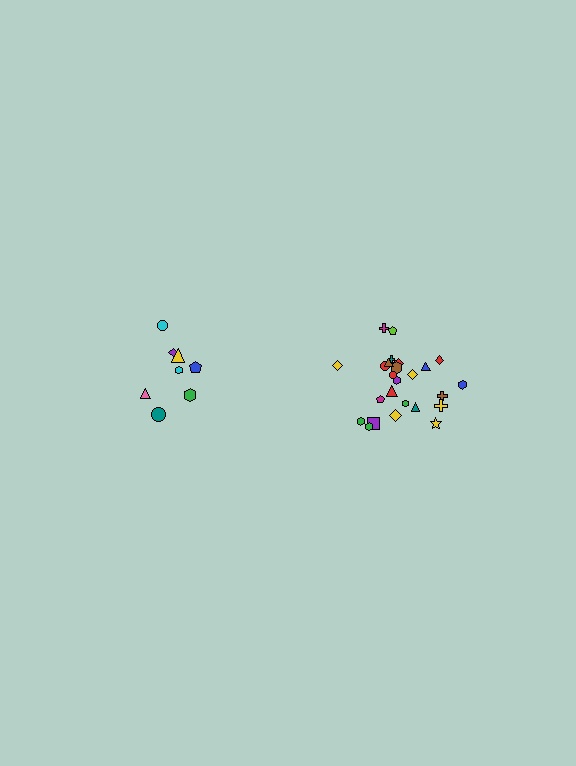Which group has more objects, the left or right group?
The right group.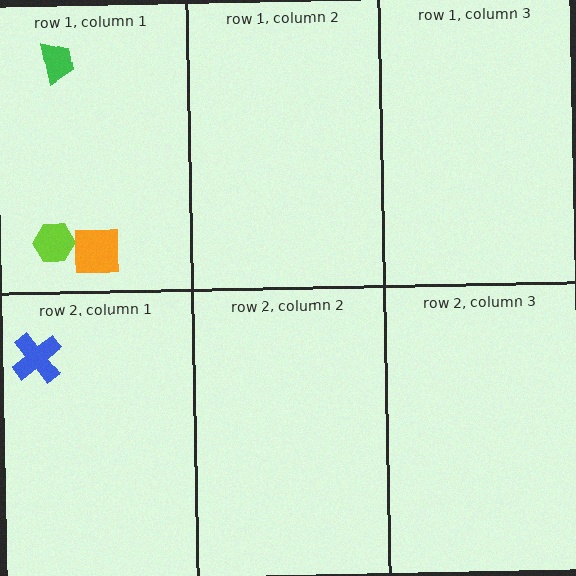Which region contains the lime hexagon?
The row 1, column 1 region.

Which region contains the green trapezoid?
The row 1, column 1 region.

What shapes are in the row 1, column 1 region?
The green trapezoid, the orange square, the lime hexagon.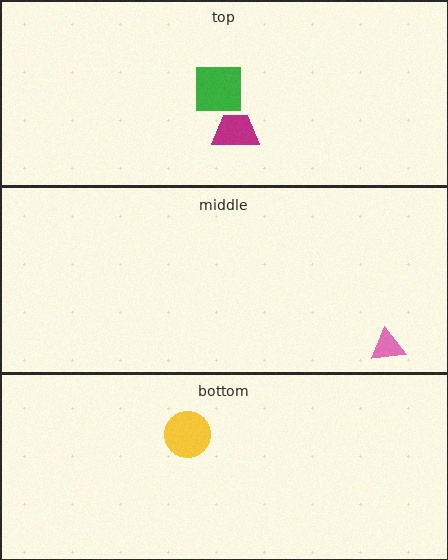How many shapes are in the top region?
2.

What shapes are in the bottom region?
The yellow circle.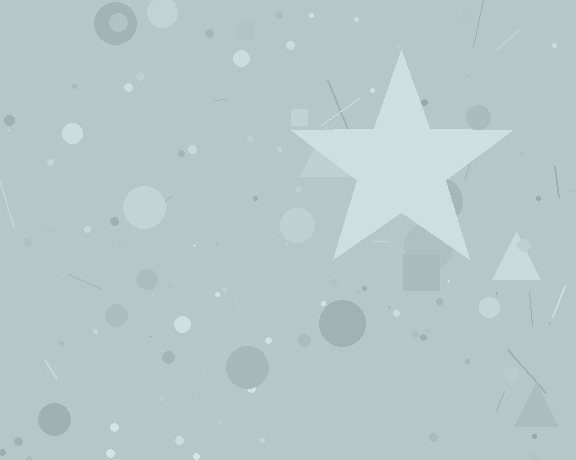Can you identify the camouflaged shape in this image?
The camouflaged shape is a star.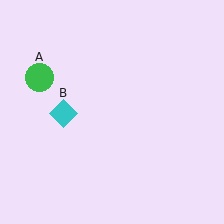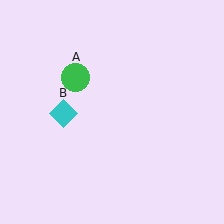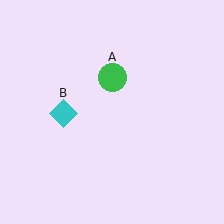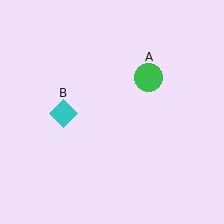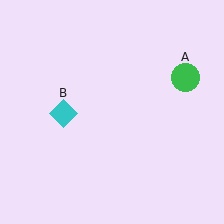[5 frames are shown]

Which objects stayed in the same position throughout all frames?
Cyan diamond (object B) remained stationary.